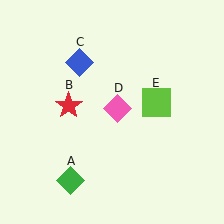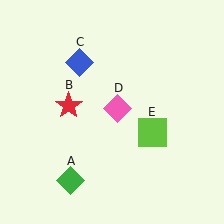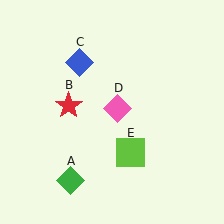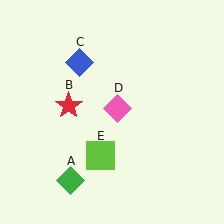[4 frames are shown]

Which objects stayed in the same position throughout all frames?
Green diamond (object A) and red star (object B) and blue diamond (object C) and pink diamond (object D) remained stationary.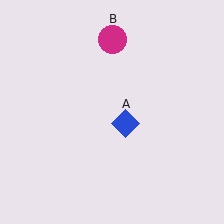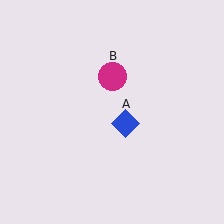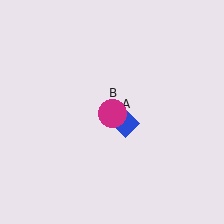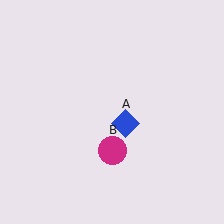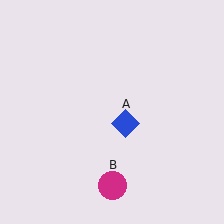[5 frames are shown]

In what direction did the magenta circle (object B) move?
The magenta circle (object B) moved down.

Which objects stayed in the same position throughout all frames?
Blue diamond (object A) remained stationary.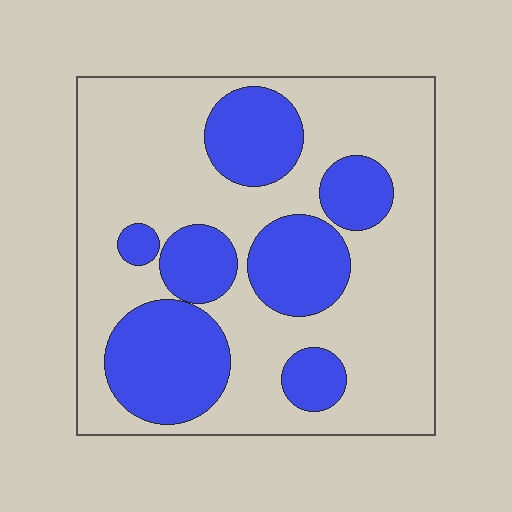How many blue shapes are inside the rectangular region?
7.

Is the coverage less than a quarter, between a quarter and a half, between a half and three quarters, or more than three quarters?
Between a quarter and a half.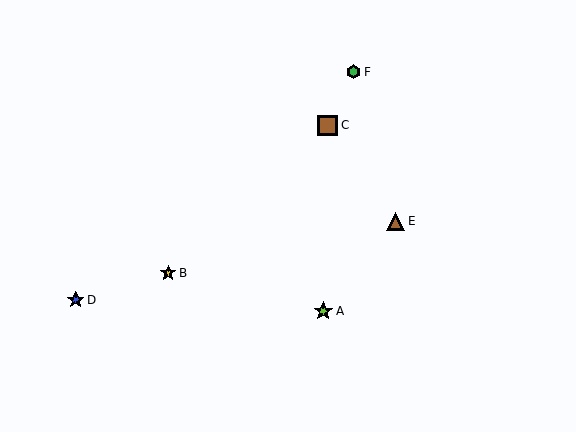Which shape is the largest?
The brown square (labeled C) is the largest.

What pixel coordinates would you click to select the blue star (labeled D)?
Click at (76, 300) to select the blue star D.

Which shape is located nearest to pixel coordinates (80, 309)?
The blue star (labeled D) at (76, 300) is nearest to that location.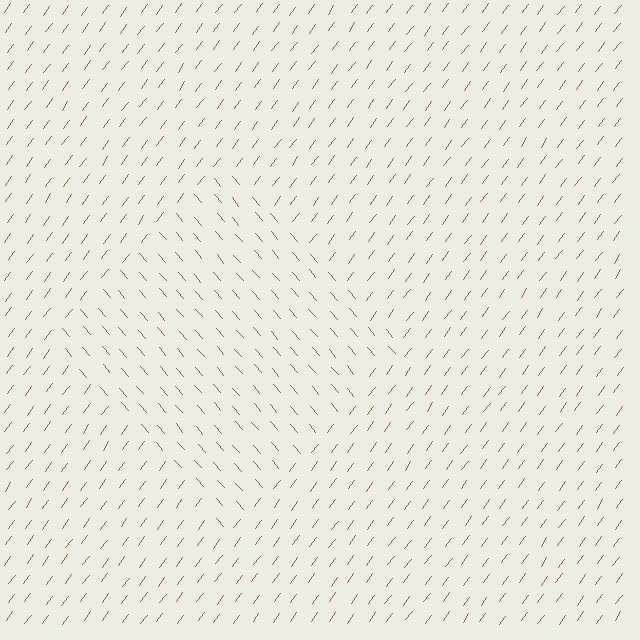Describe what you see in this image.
The image is filled with small brown line segments. A diamond region in the image has lines oriented differently from the surrounding lines, creating a visible texture boundary.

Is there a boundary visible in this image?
Yes, there is a texture boundary formed by a change in line orientation.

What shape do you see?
I see a diamond.